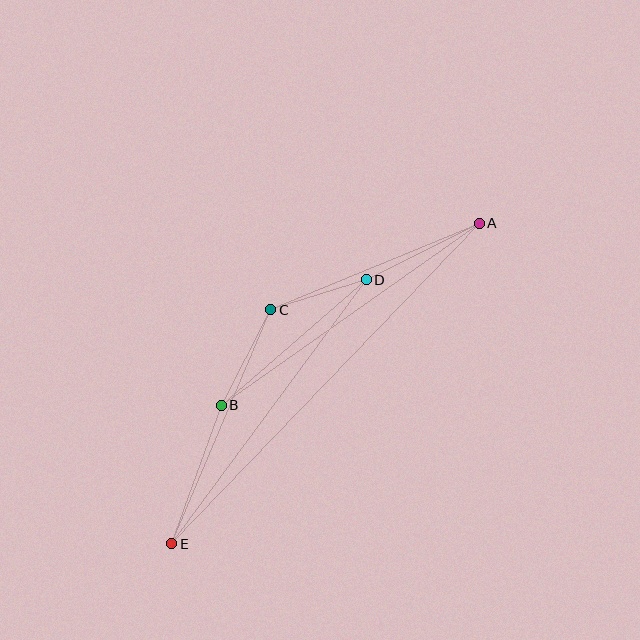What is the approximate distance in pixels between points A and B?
The distance between A and B is approximately 316 pixels.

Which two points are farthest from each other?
Points A and E are farthest from each other.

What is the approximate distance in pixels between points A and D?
The distance between A and D is approximately 126 pixels.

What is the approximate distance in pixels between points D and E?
The distance between D and E is approximately 328 pixels.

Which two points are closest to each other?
Points C and D are closest to each other.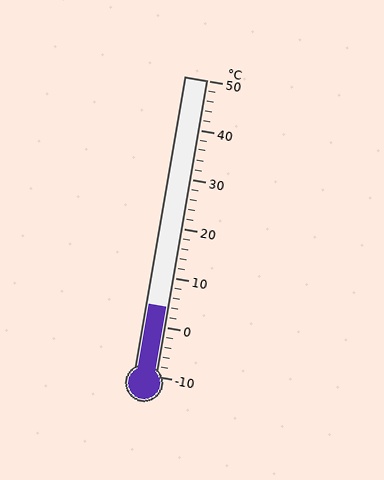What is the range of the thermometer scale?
The thermometer scale ranges from -10°C to 50°C.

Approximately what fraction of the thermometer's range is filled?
The thermometer is filled to approximately 25% of its range.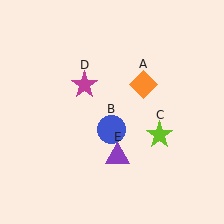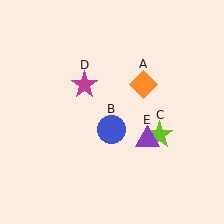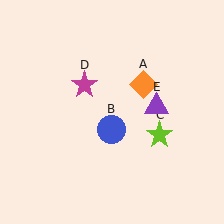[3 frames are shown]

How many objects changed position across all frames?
1 object changed position: purple triangle (object E).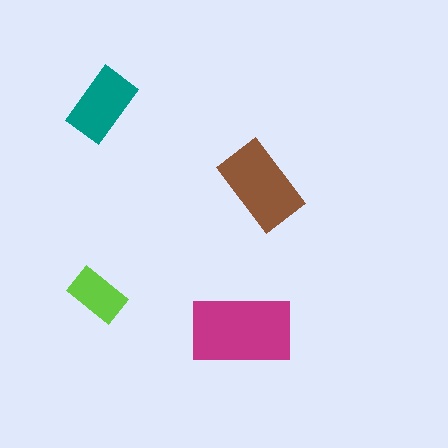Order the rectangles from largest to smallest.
the magenta one, the brown one, the teal one, the lime one.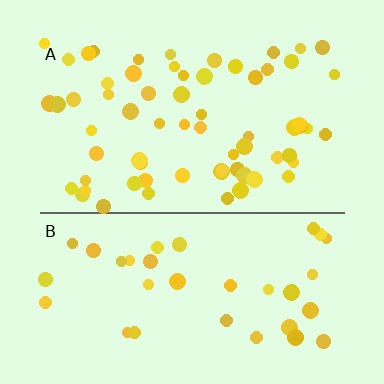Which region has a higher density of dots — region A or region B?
A (the top).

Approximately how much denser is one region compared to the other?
Approximately 1.9× — region A over region B.